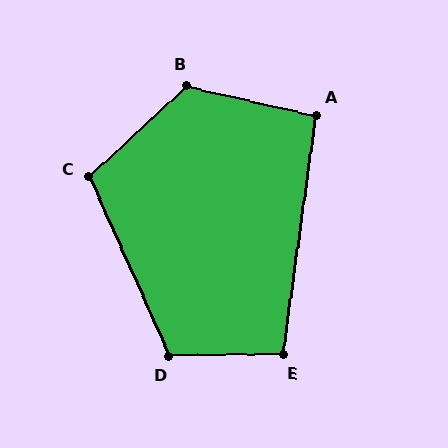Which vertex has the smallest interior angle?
A, at approximately 95 degrees.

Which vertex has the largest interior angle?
B, at approximately 124 degrees.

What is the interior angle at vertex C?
Approximately 109 degrees (obtuse).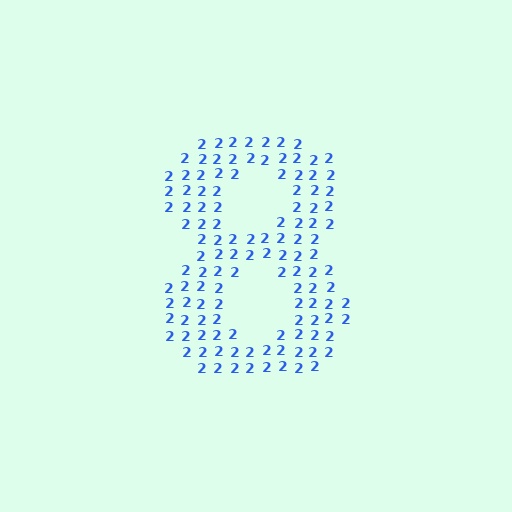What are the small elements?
The small elements are digit 2's.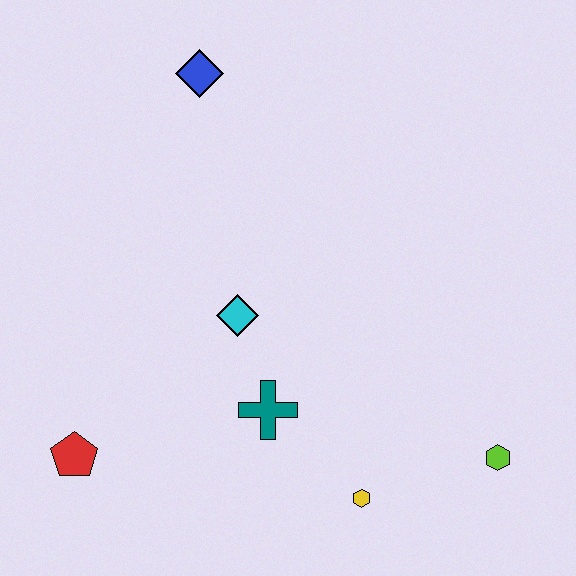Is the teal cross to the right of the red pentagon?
Yes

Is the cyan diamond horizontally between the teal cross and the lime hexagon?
No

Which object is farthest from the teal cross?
The blue diamond is farthest from the teal cross.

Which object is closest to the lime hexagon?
The yellow hexagon is closest to the lime hexagon.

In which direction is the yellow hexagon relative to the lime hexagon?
The yellow hexagon is to the left of the lime hexagon.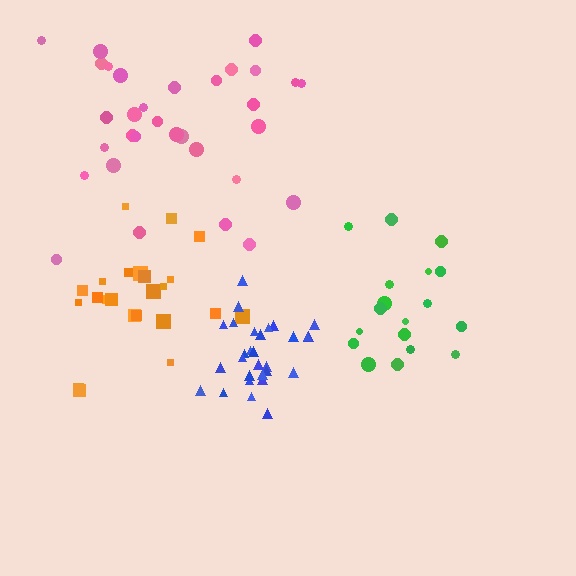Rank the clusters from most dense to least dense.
blue, orange, green, pink.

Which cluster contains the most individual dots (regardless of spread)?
Pink (32).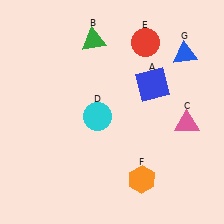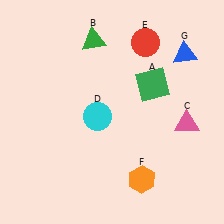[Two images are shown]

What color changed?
The square (A) changed from blue in Image 1 to green in Image 2.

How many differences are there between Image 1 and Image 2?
There is 1 difference between the two images.